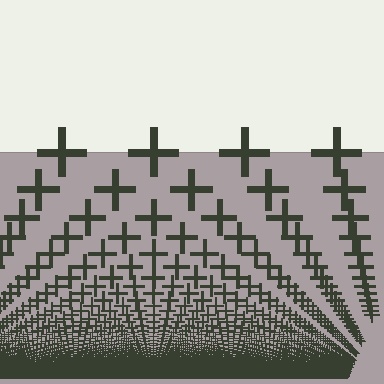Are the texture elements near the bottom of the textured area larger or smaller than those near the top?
Smaller. The gradient is inverted — elements near the bottom are smaller and denser.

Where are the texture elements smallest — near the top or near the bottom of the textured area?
Near the bottom.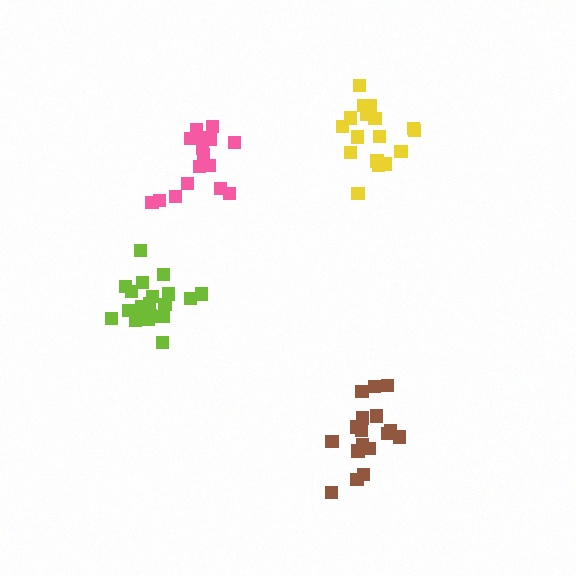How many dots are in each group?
Group 1: 21 dots, Group 2: 17 dots, Group 3: 16 dots, Group 4: 19 dots (73 total).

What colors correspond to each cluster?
The clusters are colored: lime, brown, pink, yellow.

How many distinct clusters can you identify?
There are 4 distinct clusters.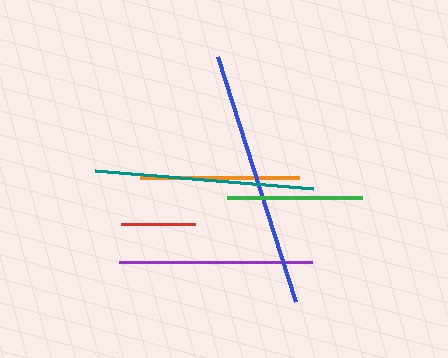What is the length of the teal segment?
The teal segment is approximately 219 pixels long.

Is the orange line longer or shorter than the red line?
The orange line is longer than the red line.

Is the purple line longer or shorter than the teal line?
The teal line is longer than the purple line.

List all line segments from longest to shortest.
From longest to shortest: blue, teal, purple, orange, green, red.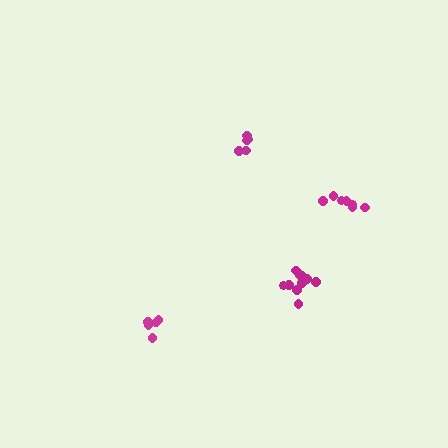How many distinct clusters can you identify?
There are 4 distinct clusters.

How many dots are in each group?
Group 1: 5 dots, Group 2: 5 dots, Group 3: 7 dots, Group 4: 11 dots (28 total).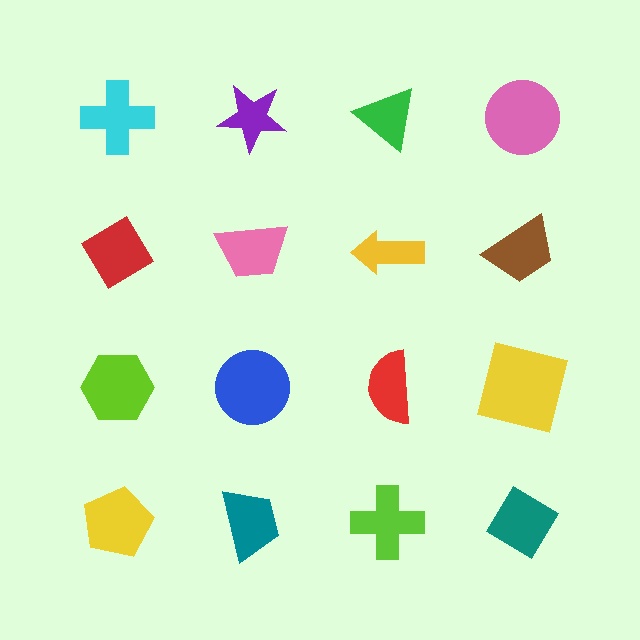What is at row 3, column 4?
A yellow square.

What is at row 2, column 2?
A pink trapezoid.